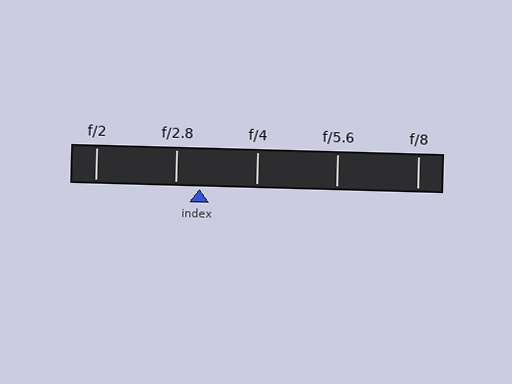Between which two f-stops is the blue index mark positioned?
The index mark is between f/2.8 and f/4.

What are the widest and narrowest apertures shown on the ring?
The widest aperture shown is f/2 and the narrowest is f/8.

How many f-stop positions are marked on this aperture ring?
There are 5 f-stop positions marked.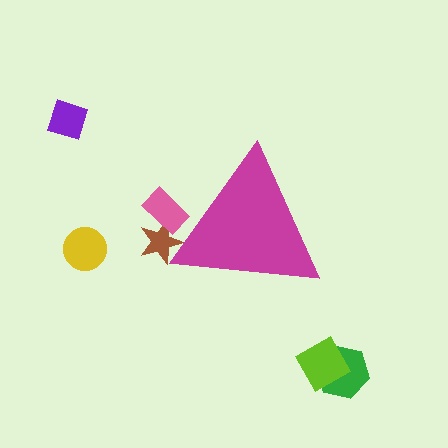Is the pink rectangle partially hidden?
Yes, the pink rectangle is partially hidden behind the magenta triangle.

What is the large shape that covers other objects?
A magenta triangle.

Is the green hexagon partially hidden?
No, the green hexagon is fully visible.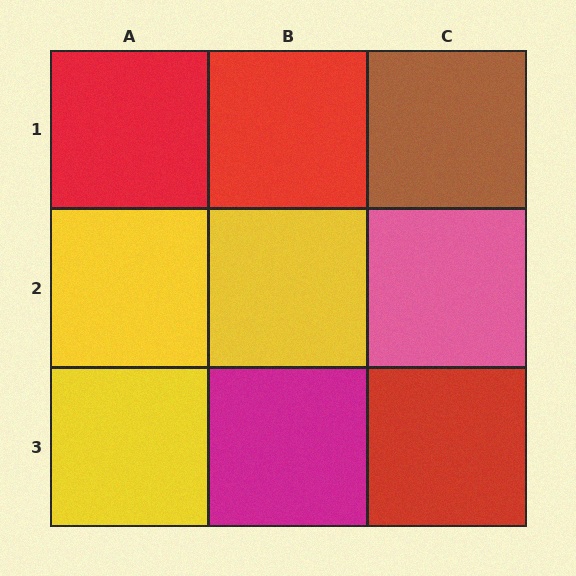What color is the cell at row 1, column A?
Red.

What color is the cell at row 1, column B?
Red.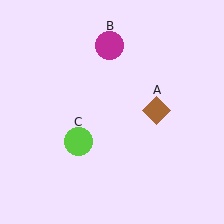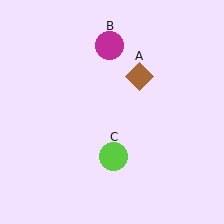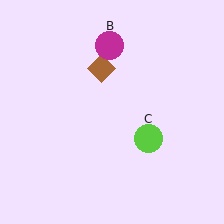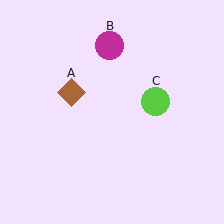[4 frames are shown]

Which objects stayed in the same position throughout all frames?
Magenta circle (object B) remained stationary.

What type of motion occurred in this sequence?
The brown diamond (object A), lime circle (object C) rotated counterclockwise around the center of the scene.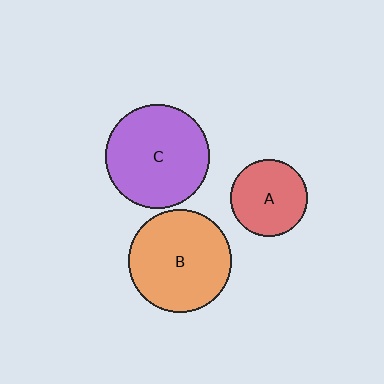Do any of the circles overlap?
No, none of the circles overlap.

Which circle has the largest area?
Circle C (purple).